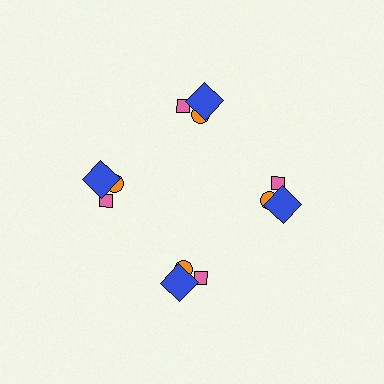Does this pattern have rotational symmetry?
Yes, this pattern has 4-fold rotational symmetry. It looks the same after rotating 90 degrees around the center.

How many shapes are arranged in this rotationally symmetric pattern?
There are 12 shapes, arranged in 4 groups of 3.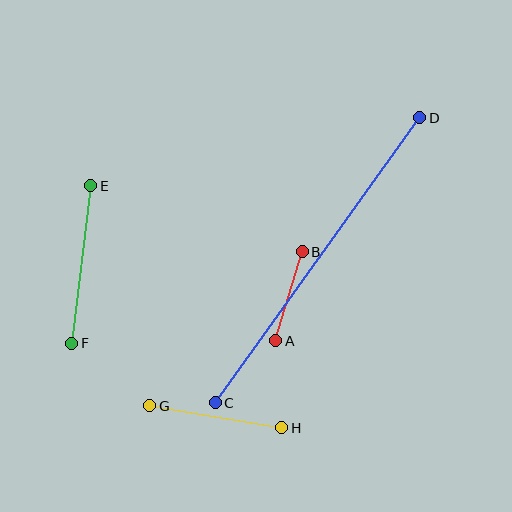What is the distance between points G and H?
The distance is approximately 134 pixels.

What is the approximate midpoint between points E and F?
The midpoint is at approximately (81, 265) pixels.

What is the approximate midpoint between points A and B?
The midpoint is at approximately (289, 296) pixels.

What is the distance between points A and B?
The distance is approximately 93 pixels.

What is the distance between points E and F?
The distance is approximately 158 pixels.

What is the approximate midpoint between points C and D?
The midpoint is at approximately (318, 260) pixels.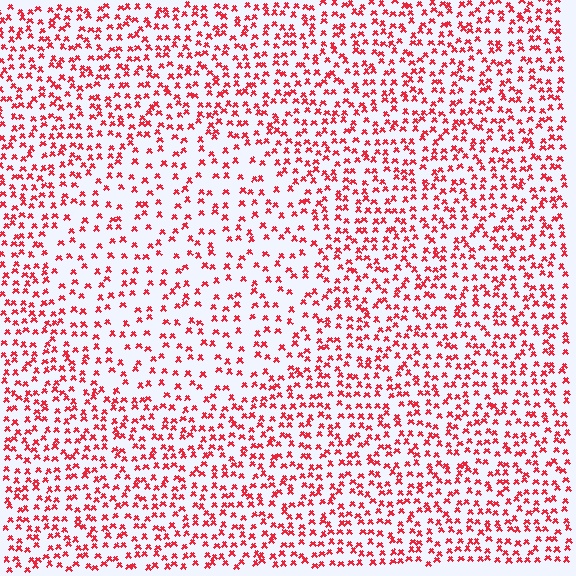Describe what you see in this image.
The image contains small red elements arranged at two different densities. A circle-shaped region is visible where the elements are less densely packed than the surrounding area.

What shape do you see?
I see a circle.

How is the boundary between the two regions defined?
The boundary is defined by a change in element density (approximately 1.8x ratio). All elements are the same color, size, and shape.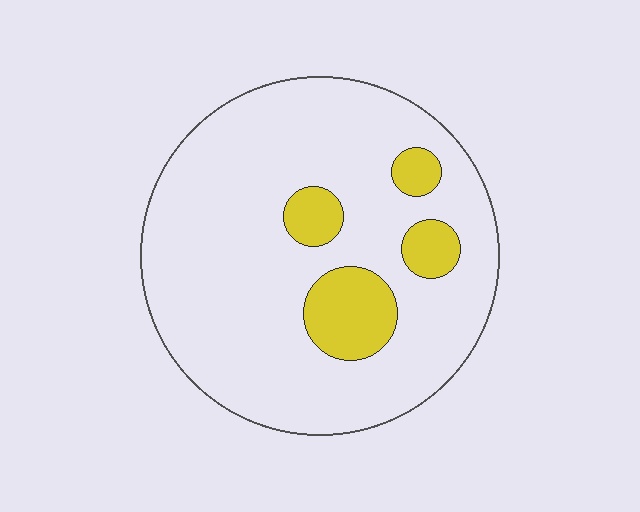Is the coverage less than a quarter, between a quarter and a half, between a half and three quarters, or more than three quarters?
Less than a quarter.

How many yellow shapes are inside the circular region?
4.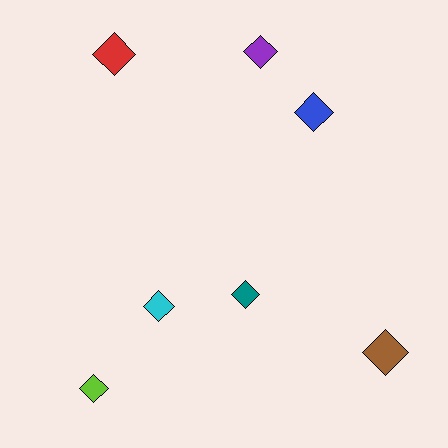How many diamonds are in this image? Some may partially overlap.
There are 7 diamonds.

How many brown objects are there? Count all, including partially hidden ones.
There is 1 brown object.